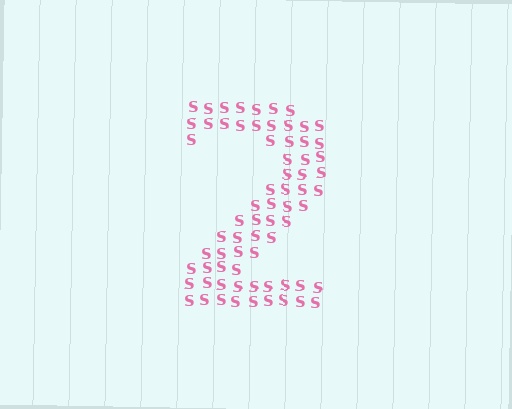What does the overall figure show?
The overall figure shows the digit 2.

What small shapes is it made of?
It is made of small letter S's.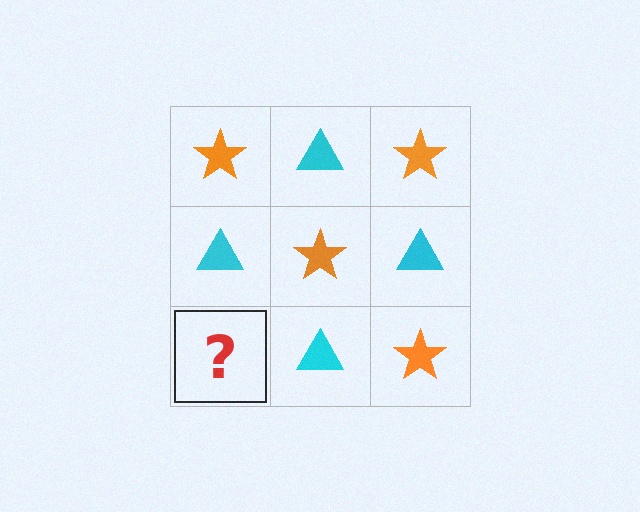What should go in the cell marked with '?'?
The missing cell should contain an orange star.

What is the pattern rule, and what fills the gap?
The rule is that it alternates orange star and cyan triangle in a checkerboard pattern. The gap should be filled with an orange star.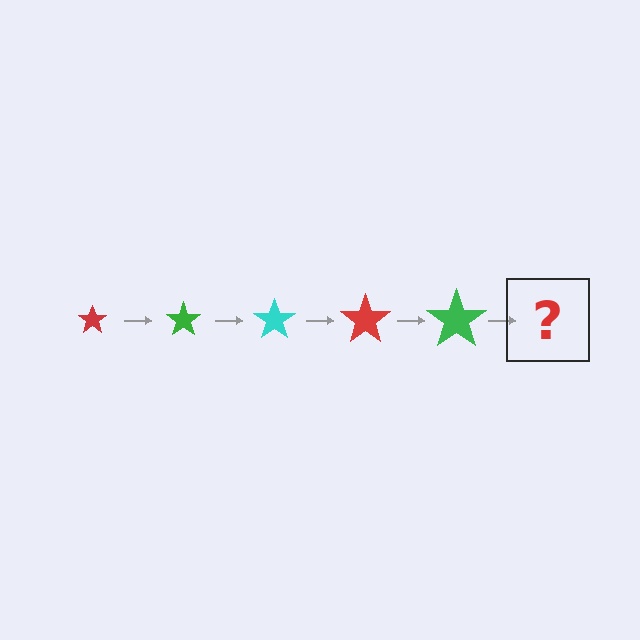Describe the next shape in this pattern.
It should be a cyan star, larger than the previous one.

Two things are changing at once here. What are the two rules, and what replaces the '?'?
The two rules are that the star grows larger each step and the color cycles through red, green, and cyan. The '?' should be a cyan star, larger than the previous one.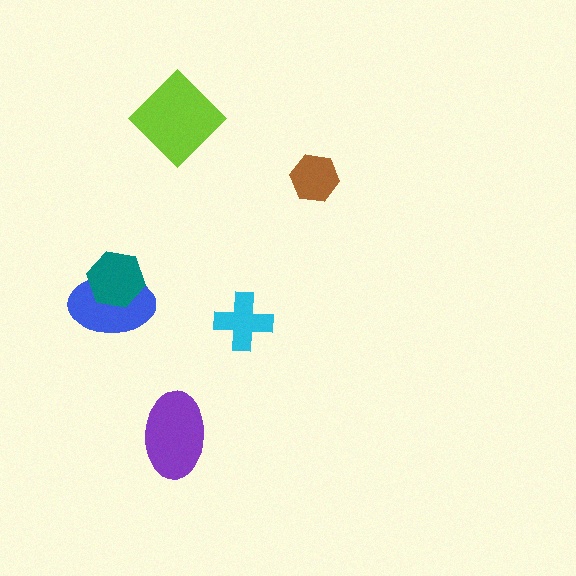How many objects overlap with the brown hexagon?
0 objects overlap with the brown hexagon.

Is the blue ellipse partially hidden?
Yes, it is partially covered by another shape.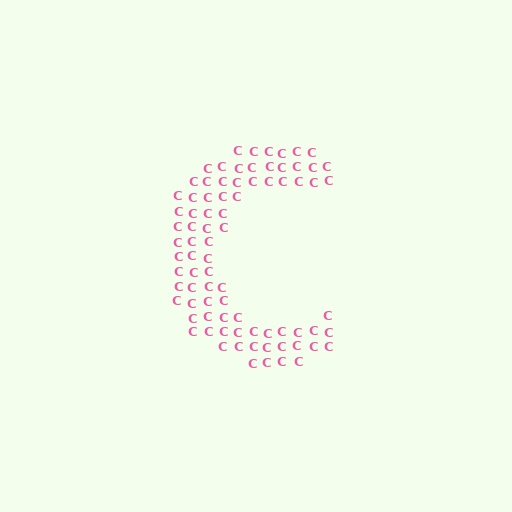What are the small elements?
The small elements are letter C's.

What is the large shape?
The large shape is the letter C.